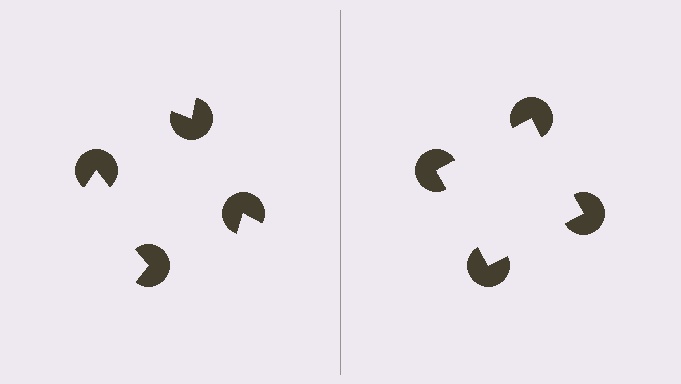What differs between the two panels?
The pac-man discs are positioned identically on both sides; only the wedge orientations differ. On the right they align to a square; on the left they are misaligned.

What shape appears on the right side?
An illusory square.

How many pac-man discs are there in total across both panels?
8 — 4 on each side.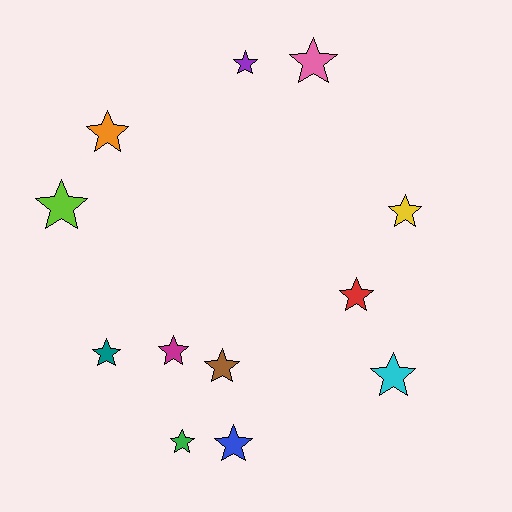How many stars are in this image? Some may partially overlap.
There are 12 stars.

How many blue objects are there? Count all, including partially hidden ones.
There is 1 blue object.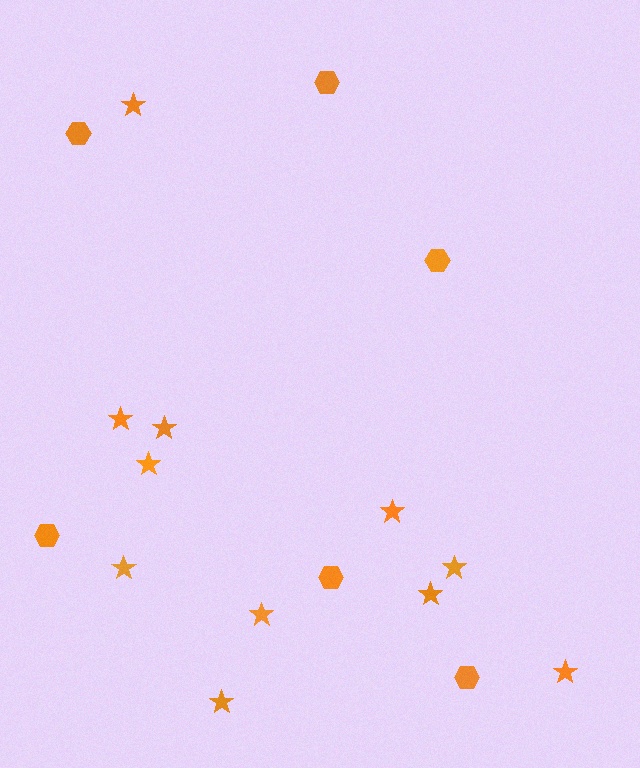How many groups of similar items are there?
There are 2 groups: one group of hexagons (6) and one group of stars (11).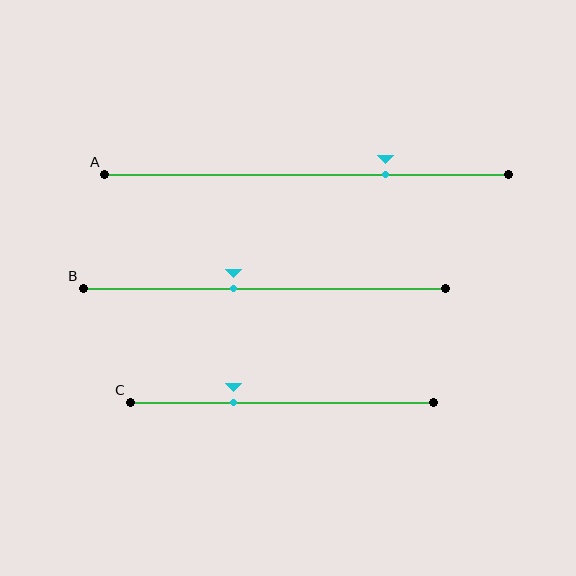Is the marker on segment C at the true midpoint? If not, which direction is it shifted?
No, the marker on segment C is shifted to the left by about 16% of the segment length.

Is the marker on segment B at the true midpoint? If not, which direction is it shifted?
No, the marker on segment B is shifted to the left by about 9% of the segment length.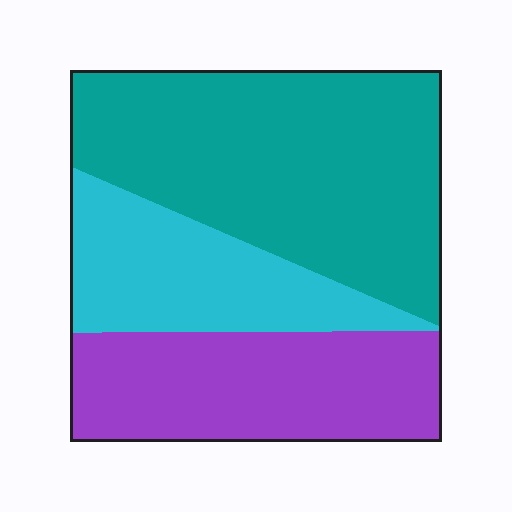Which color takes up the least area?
Cyan, at roughly 25%.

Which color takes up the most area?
Teal, at roughly 50%.